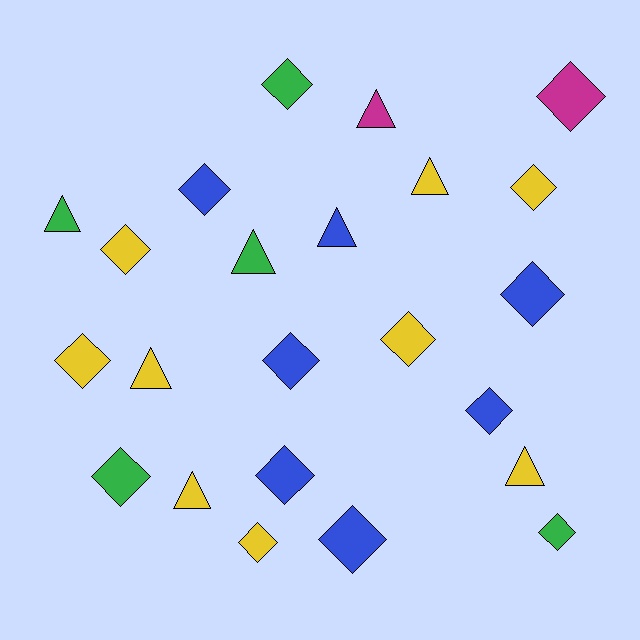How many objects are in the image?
There are 23 objects.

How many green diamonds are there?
There are 3 green diamonds.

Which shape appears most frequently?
Diamond, with 15 objects.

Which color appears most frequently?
Yellow, with 9 objects.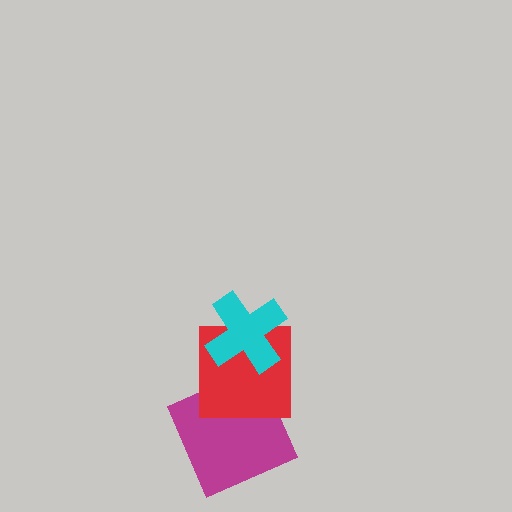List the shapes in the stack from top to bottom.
From top to bottom: the cyan cross, the red square, the magenta square.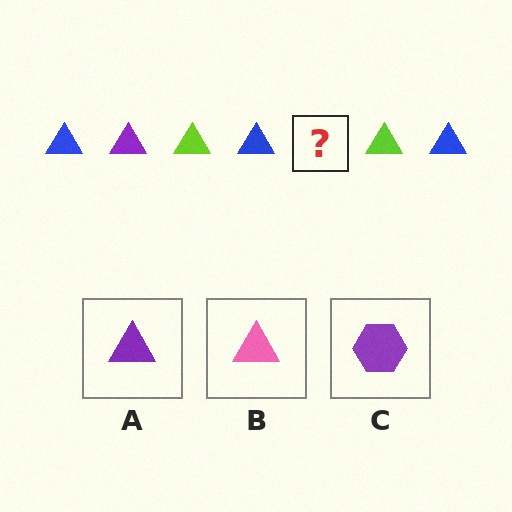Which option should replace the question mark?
Option A.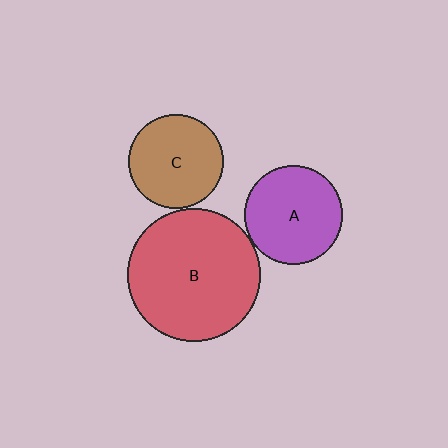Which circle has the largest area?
Circle B (red).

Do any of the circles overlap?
No, none of the circles overlap.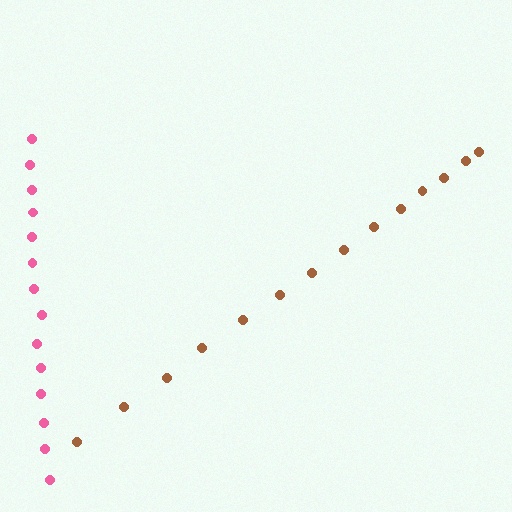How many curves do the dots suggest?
There are 2 distinct paths.